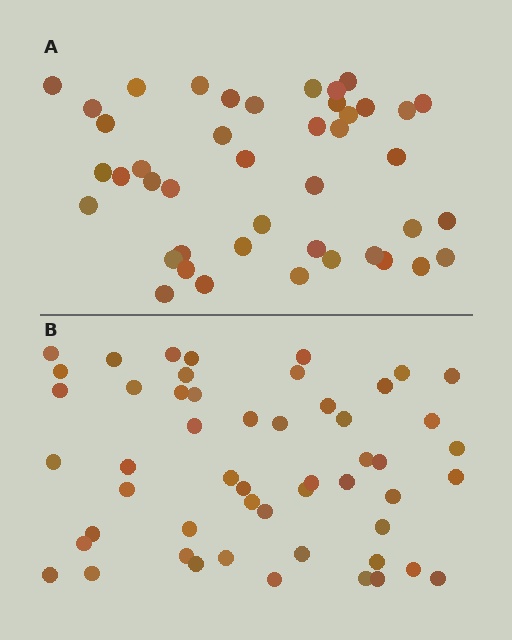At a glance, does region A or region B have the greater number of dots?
Region B (the bottom region) has more dots.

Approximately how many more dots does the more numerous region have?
Region B has roughly 8 or so more dots than region A.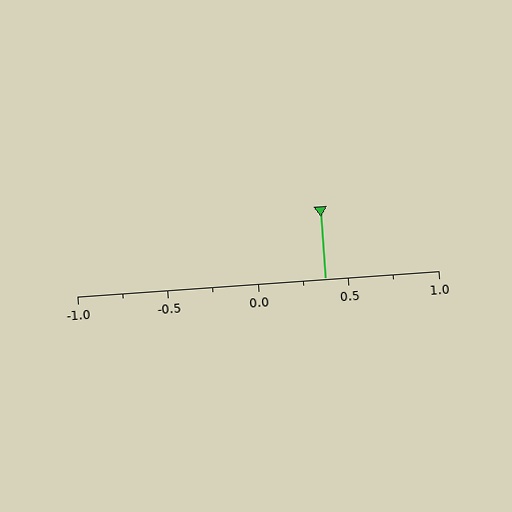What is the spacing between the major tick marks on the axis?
The major ticks are spaced 0.5 apart.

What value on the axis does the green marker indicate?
The marker indicates approximately 0.38.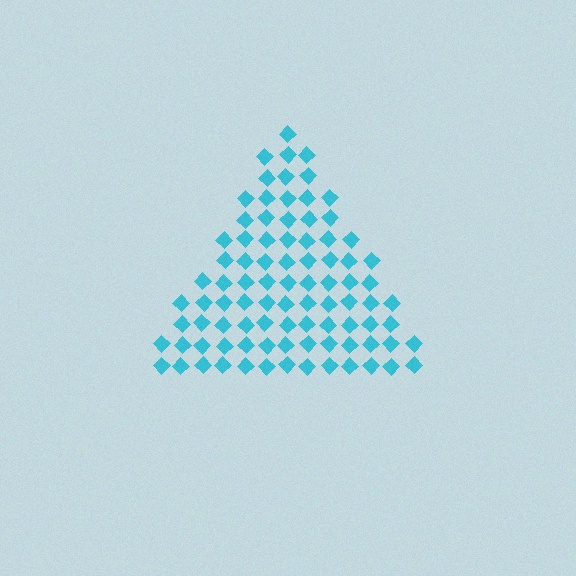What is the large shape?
The large shape is a triangle.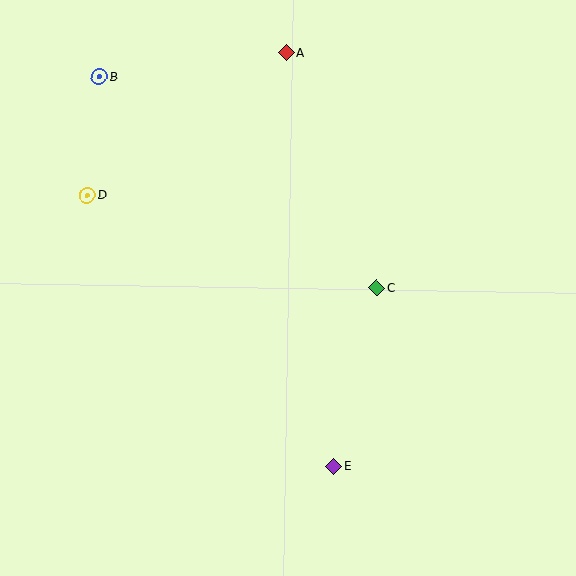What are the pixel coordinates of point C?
Point C is at (377, 288).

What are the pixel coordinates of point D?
Point D is at (87, 195).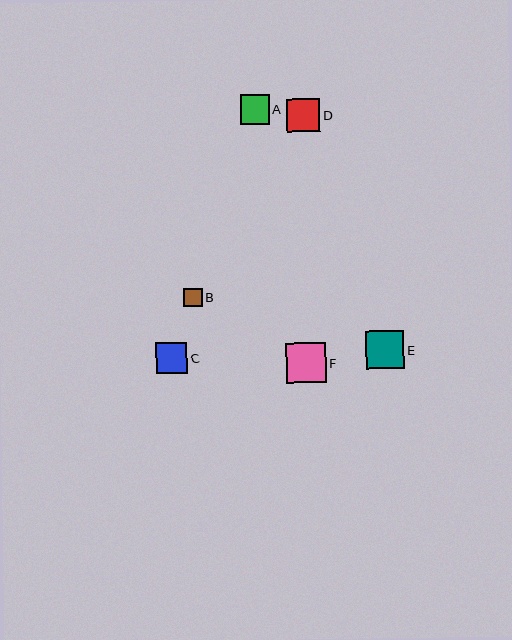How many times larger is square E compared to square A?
Square E is approximately 1.3 times the size of square A.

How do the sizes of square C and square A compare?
Square C and square A are approximately the same size.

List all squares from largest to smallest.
From largest to smallest: F, E, D, C, A, B.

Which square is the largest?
Square F is the largest with a size of approximately 40 pixels.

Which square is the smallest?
Square B is the smallest with a size of approximately 18 pixels.